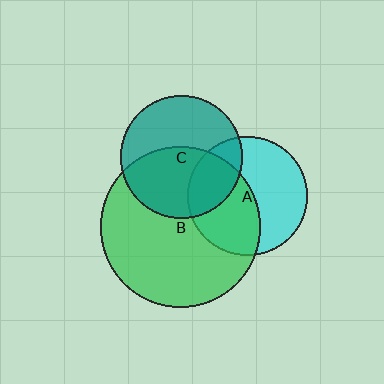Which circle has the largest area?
Circle B (green).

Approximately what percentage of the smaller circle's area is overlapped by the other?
Approximately 50%.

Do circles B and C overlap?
Yes.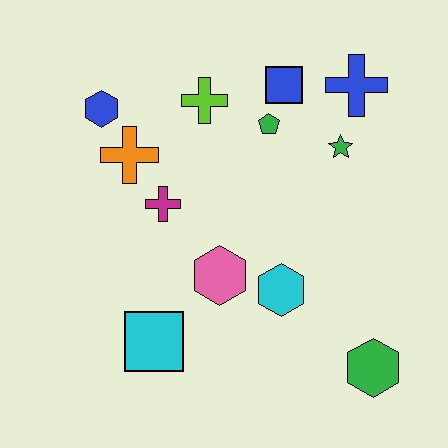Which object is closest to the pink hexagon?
The cyan hexagon is closest to the pink hexagon.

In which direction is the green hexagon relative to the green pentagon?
The green hexagon is below the green pentagon.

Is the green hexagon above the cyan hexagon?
No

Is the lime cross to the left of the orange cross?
No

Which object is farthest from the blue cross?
The cyan square is farthest from the blue cross.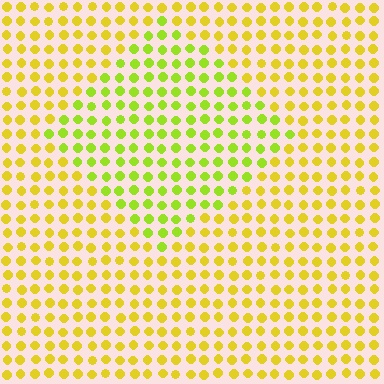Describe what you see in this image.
The image is filled with small yellow elements in a uniform arrangement. A diamond-shaped region is visible where the elements are tinted to a slightly different hue, forming a subtle color boundary.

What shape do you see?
I see a diamond.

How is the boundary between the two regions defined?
The boundary is defined purely by a slight shift in hue (about 29 degrees). Spacing, size, and orientation are identical on both sides.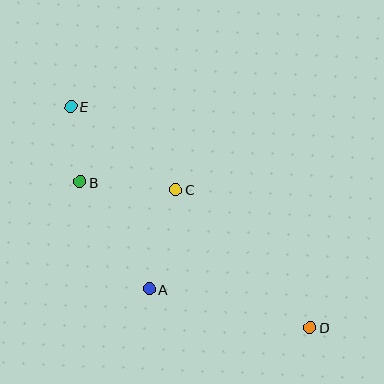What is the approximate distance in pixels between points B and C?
The distance between B and C is approximately 96 pixels.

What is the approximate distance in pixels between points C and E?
The distance between C and E is approximately 134 pixels.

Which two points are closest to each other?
Points B and E are closest to each other.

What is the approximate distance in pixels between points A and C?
The distance between A and C is approximately 103 pixels.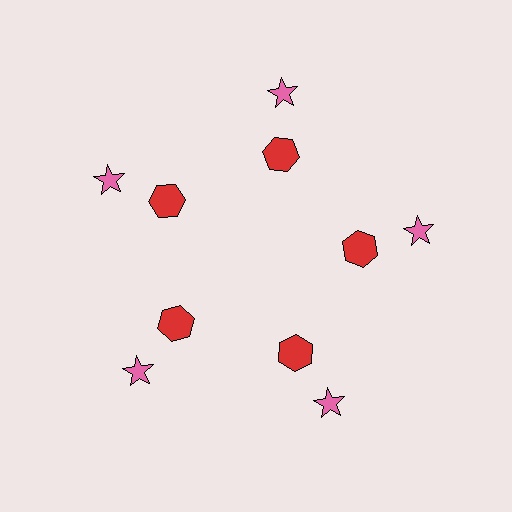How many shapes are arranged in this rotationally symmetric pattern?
There are 10 shapes, arranged in 5 groups of 2.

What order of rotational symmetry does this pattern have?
This pattern has 5-fold rotational symmetry.